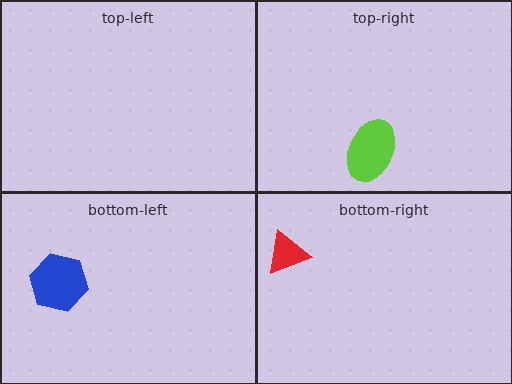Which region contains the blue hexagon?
The bottom-left region.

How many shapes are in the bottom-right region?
1.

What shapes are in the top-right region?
The lime ellipse.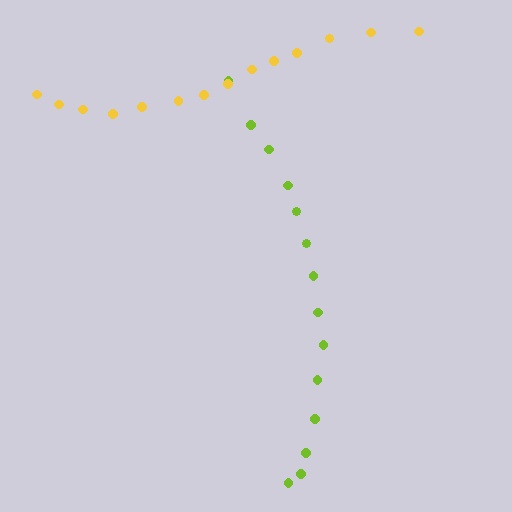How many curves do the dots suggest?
There are 2 distinct paths.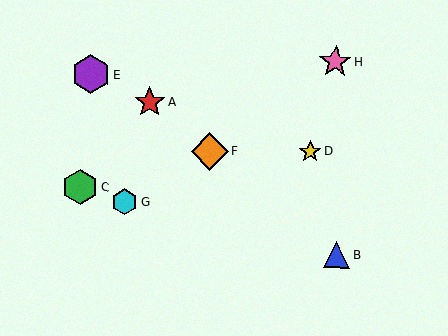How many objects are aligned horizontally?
2 objects (D, F) are aligned horizontally.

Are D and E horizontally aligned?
No, D is at y≈152 and E is at y≈74.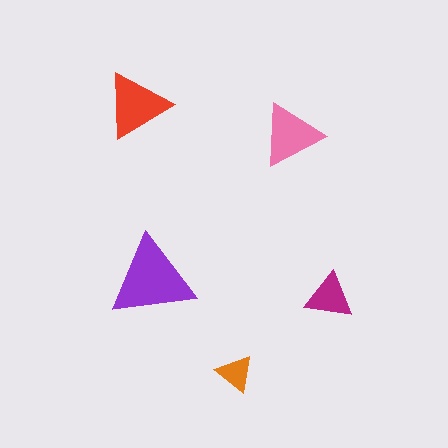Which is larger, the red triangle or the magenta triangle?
The red one.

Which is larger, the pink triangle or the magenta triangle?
The pink one.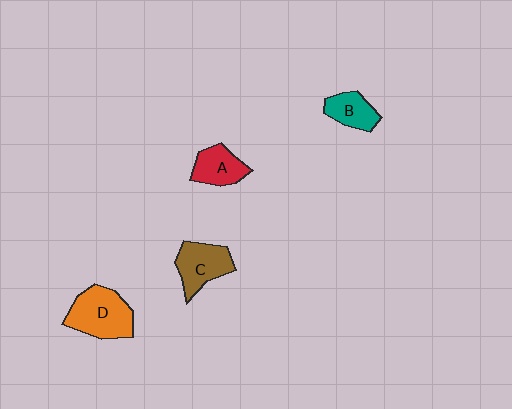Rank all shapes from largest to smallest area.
From largest to smallest: D (orange), C (brown), A (red), B (teal).